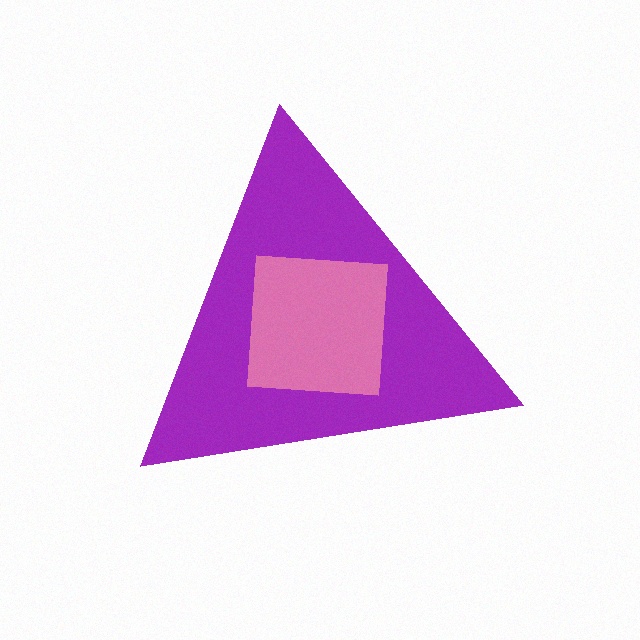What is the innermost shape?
The pink square.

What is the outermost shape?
The purple triangle.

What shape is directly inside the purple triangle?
The pink square.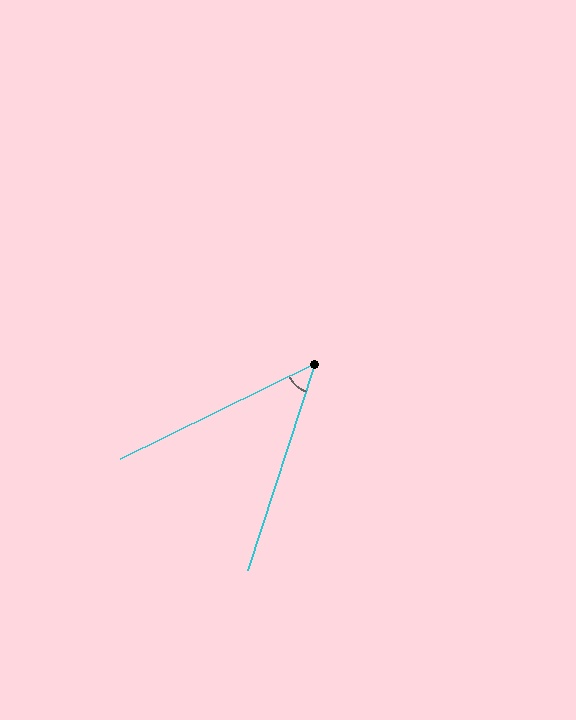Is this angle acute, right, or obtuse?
It is acute.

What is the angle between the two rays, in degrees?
Approximately 46 degrees.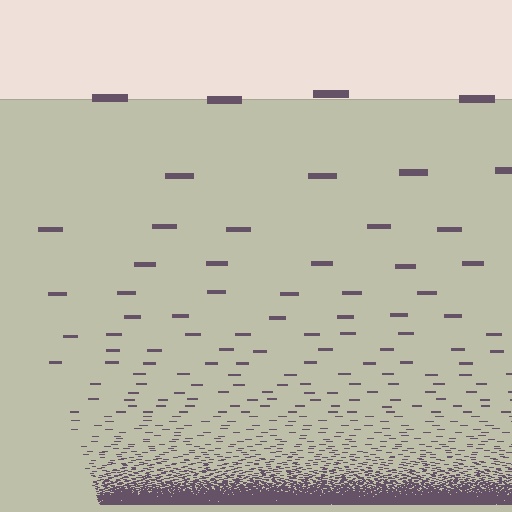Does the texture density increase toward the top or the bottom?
Density increases toward the bottom.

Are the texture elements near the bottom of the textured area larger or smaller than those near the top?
Smaller. The gradient is inverted — elements near the bottom are smaller and denser.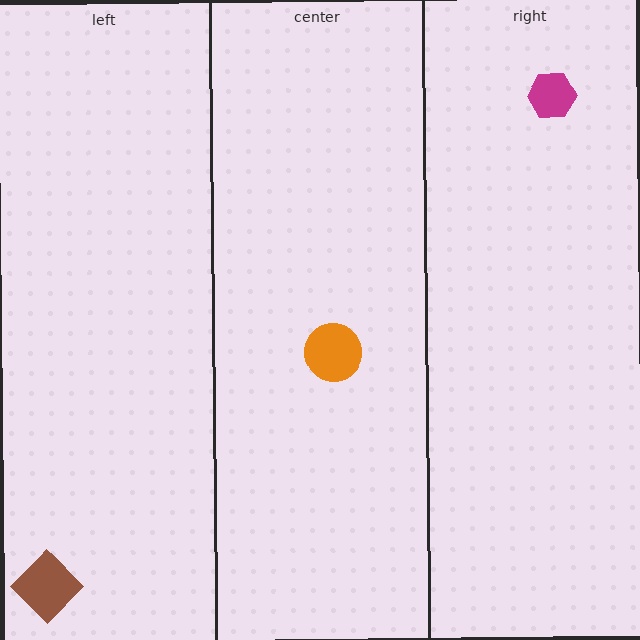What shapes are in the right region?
The magenta hexagon.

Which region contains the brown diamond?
The left region.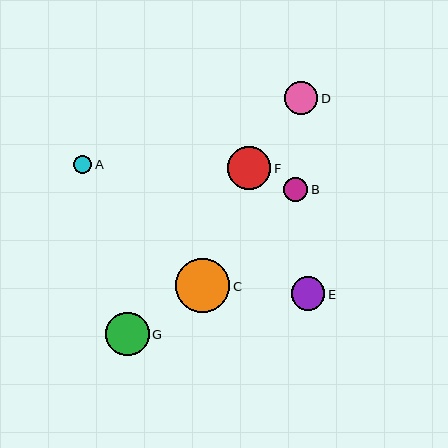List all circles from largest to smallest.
From largest to smallest: C, G, F, E, D, B, A.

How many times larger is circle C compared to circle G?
Circle C is approximately 1.2 times the size of circle G.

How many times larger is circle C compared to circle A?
Circle C is approximately 3.1 times the size of circle A.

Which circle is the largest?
Circle C is the largest with a size of approximately 54 pixels.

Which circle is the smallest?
Circle A is the smallest with a size of approximately 18 pixels.